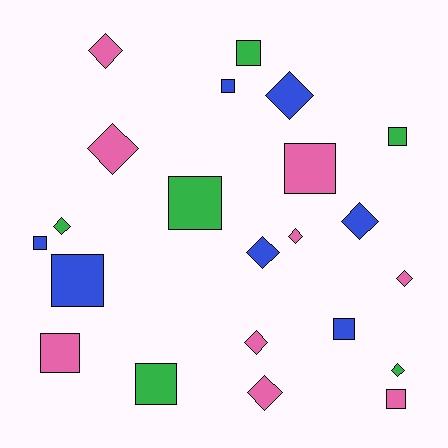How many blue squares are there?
There are 4 blue squares.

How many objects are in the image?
There are 22 objects.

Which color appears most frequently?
Pink, with 9 objects.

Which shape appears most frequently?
Square, with 11 objects.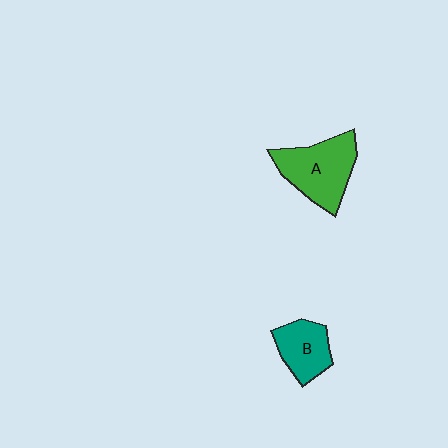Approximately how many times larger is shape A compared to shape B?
Approximately 1.5 times.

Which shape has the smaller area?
Shape B (teal).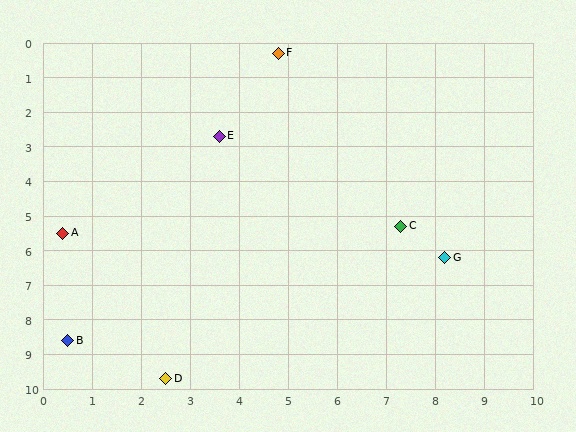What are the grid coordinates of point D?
Point D is at approximately (2.5, 9.7).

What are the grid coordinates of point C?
Point C is at approximately (7.3, 5.3).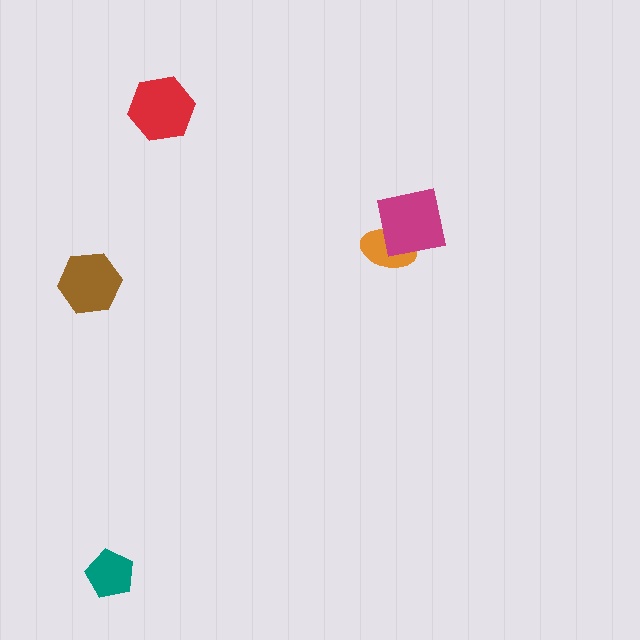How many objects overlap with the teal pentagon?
0 objects overlap with the teal pentagon.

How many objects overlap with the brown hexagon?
0 objects overlap with the brown hexagon.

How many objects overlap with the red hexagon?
0 objects overlap with the red hexagon.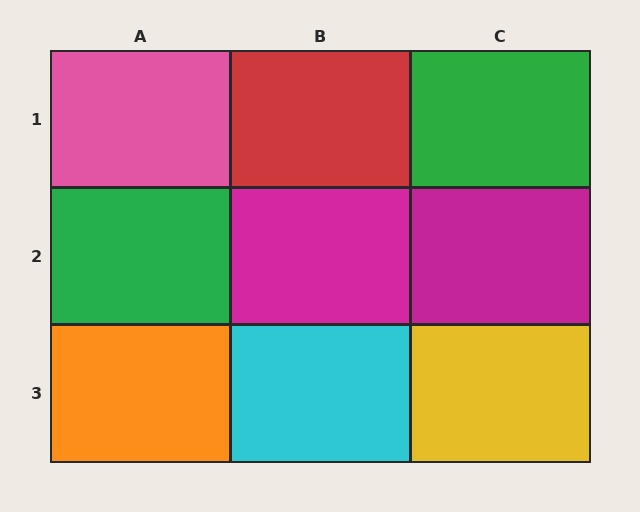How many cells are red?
1 cell is red.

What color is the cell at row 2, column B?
Magenta.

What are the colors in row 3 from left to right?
Orange, cyan, yellow.